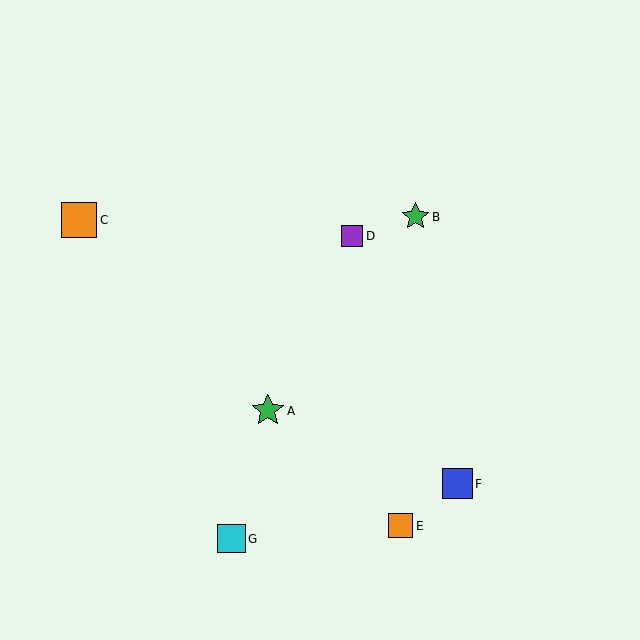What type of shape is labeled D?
Shape D is a purple square.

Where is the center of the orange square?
The center of the orange square is at (401, 526).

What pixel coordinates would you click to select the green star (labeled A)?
Click at (268, 411) to select the green star A.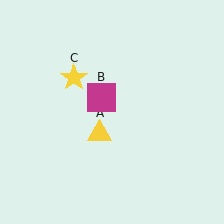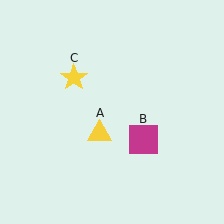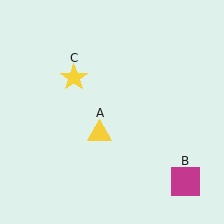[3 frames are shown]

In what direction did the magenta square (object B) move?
The magenta square (object B) moved down and to the right.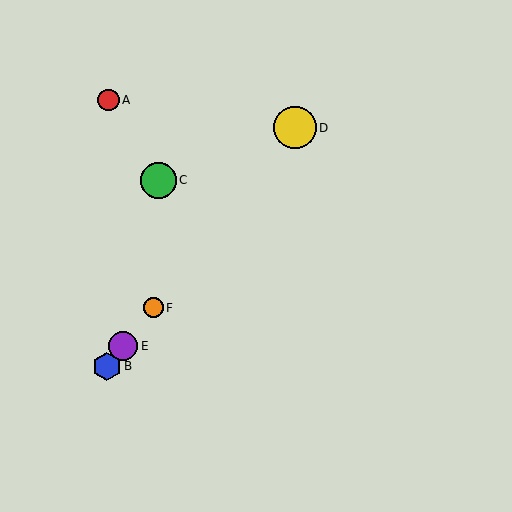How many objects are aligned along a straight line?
4 objects (B, D, E, F) are aligned along a straight line.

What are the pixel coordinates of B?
Object B is at (107, 366).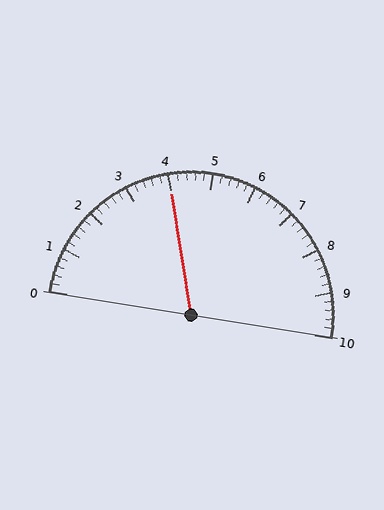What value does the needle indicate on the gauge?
The needle indicates approximately 4.0.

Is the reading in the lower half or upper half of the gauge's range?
The reading is in the lower half of the range (0 to 10).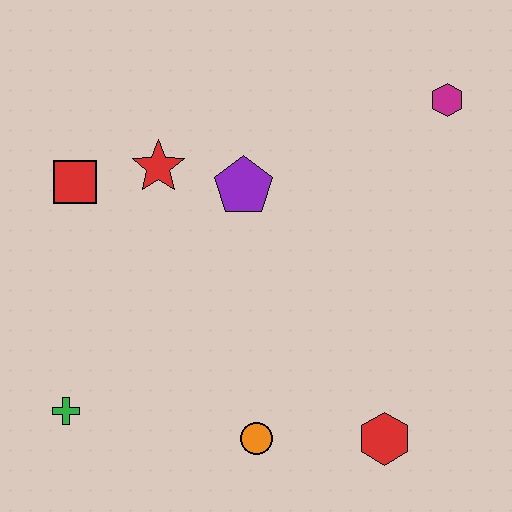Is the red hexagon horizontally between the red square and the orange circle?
No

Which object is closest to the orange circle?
The red hexagon is closest to the orange circle.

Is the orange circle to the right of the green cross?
Yes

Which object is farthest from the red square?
The red hexagon is farthest from the red square.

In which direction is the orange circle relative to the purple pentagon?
The orange circle is below the purple pentagon.